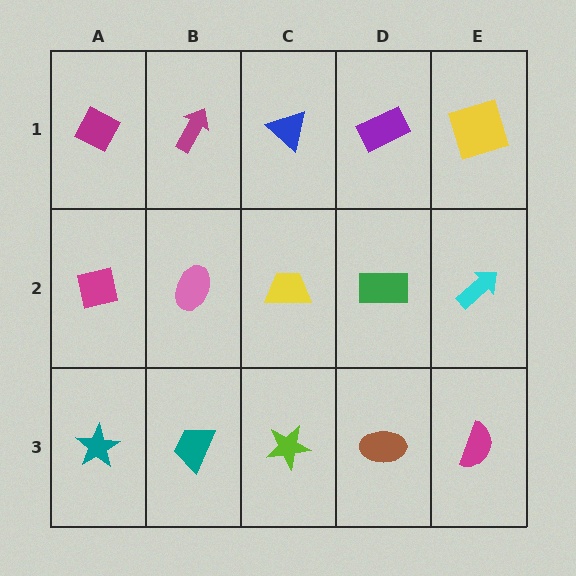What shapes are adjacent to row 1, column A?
A magenta square (row 2, column A), a magenta arrow (row 1, column B).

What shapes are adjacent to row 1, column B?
A pink ellipse (row 2, column B), a magenta diamond (row 1, column A), a blue triangle (row 1, column C).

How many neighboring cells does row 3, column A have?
2.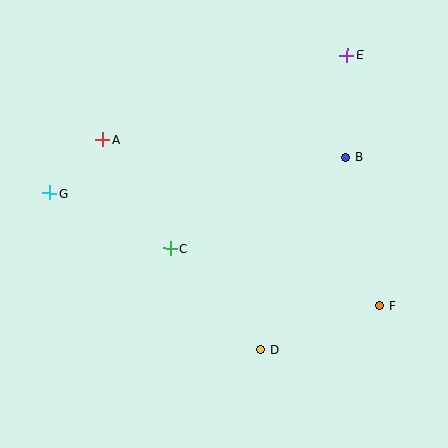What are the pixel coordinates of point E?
Point E is at (347, 55).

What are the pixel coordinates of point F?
Point F is at (380, 306).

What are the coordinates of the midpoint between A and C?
The midpoint between A and C is at (136, 194).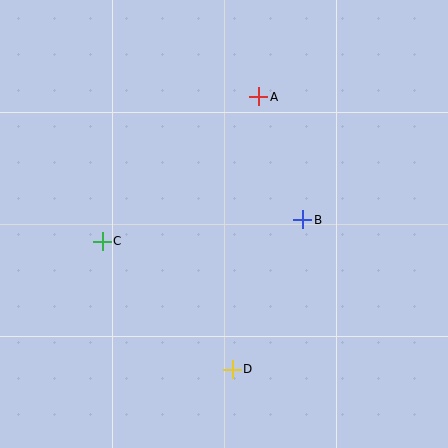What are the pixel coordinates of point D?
Point D is at (232, 369).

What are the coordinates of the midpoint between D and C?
The midpoint between D and C is at (167, 305).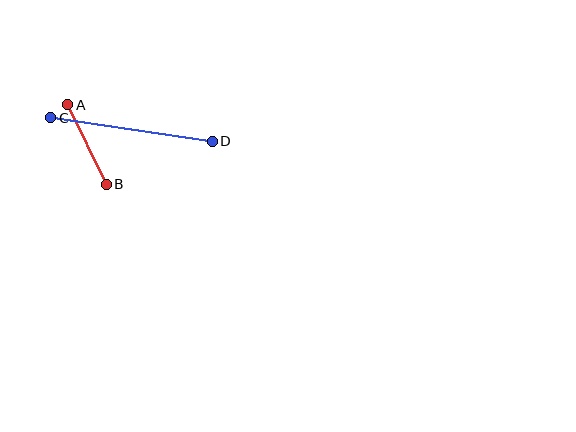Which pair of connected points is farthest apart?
Points C and D are farthest apart.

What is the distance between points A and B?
The distance is approximately 88 pixels.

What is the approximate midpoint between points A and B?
The midpoint is at approximately (87, 145) pixels.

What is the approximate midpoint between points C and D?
The midpoint is at approximately (132, 130) pixels.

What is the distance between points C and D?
The distance is approximately 163 pixels.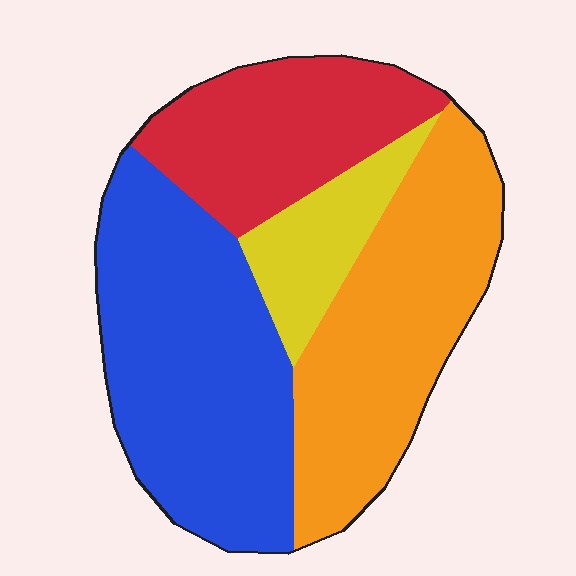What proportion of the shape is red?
Red covers 21% of the shape.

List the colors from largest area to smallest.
From largest to smallest: blue, orange, red, yellow.